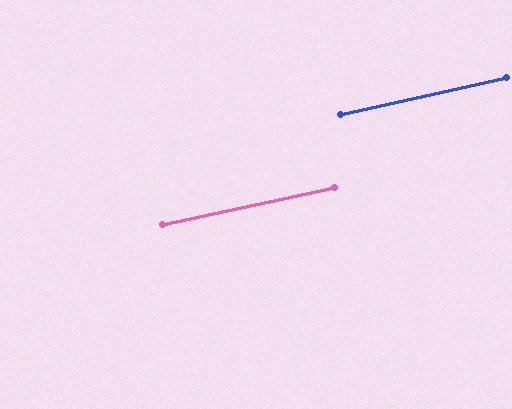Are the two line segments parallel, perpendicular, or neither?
Parallel — their directions differ by only 0.1°.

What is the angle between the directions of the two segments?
Approximately 0 degrees.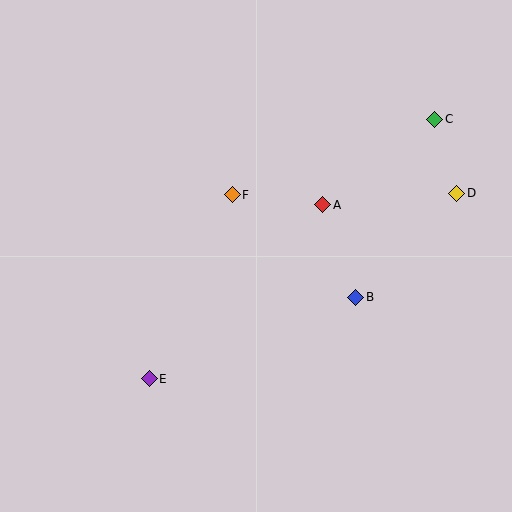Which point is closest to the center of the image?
Point F at (232, 195) is closest to the center.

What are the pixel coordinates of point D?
Point D is at (457, 193).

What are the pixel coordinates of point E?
Point E is at (149, 379).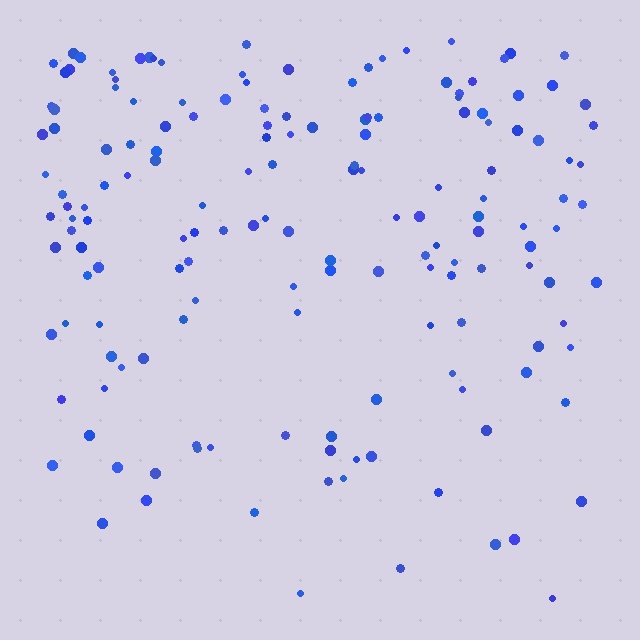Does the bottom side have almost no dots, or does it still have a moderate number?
Still a moderate number, just noticeably fewer than the top.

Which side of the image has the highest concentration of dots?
The top.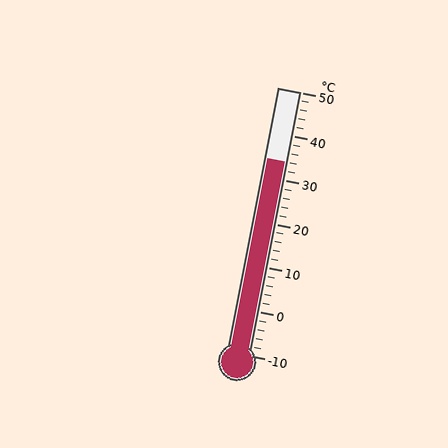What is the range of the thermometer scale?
The thermometer scale ranges from -10°C to 50°C.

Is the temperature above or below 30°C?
The temperature is above 30°C.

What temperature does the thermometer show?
The thermometer shows approximately 34°C.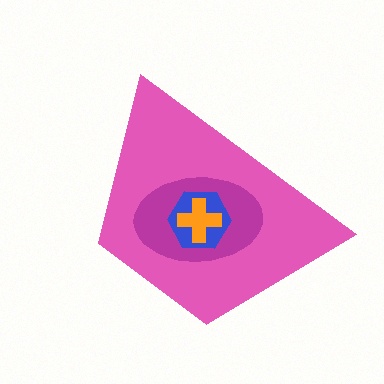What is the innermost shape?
The orange cross.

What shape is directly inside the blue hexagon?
The orange cross.